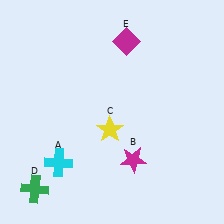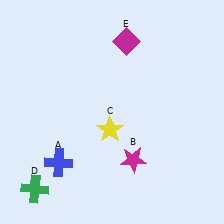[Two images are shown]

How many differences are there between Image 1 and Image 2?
There is 1 difference between the two images.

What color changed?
The cross (A) changed from cyan in Image 1 to blue in Image 2.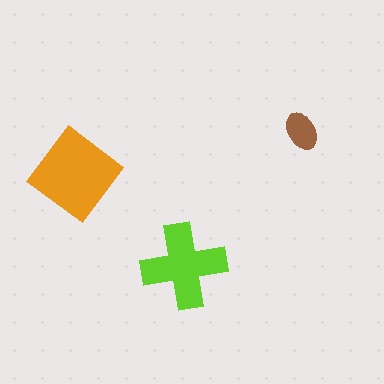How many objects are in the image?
There are 3 objects in the image.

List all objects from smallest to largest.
The brown ellipse, the lime cross, the orange diamond.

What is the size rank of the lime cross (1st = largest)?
2nd.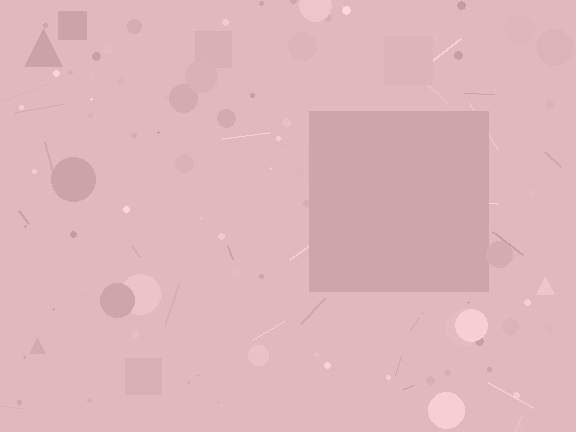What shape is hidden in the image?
A square is hidden in the image.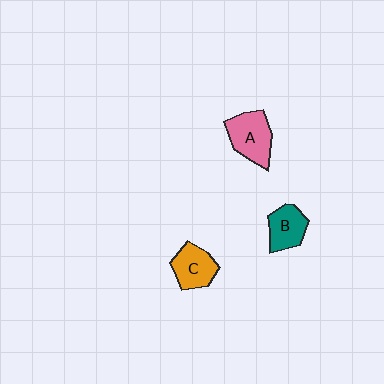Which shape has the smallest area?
Shape B (teal).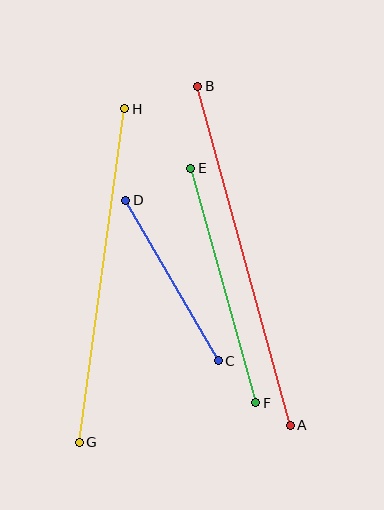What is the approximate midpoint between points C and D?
The midpoint is at approximately (172, 280) pixels.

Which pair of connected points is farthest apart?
Points A and B are farthest apart.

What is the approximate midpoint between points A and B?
The midpoint is at approximately (244, 256) pixels.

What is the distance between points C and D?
The distance is approximately 186 pixels.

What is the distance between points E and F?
The distance is approximately 243 pixels.